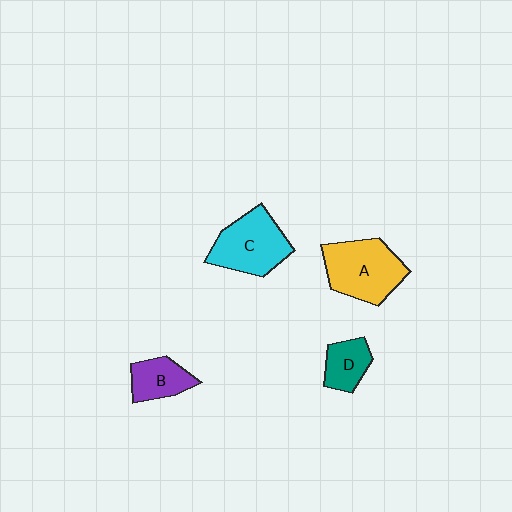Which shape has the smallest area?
Shape D (teal).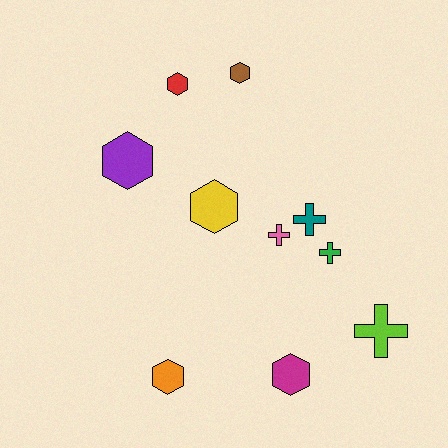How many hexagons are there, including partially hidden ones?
There are 6 hexagons.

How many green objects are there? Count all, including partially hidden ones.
There is 1 green object.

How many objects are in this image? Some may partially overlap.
There are 10 objects.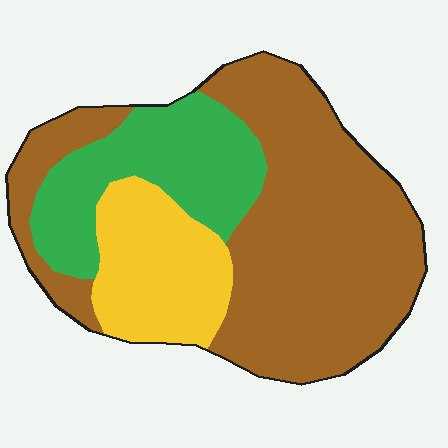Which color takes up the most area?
Brown, at roughly 60%.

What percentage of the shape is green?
Green covers 23% of the shape.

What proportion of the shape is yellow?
Yellow takes up between a sixth and a third of the shape.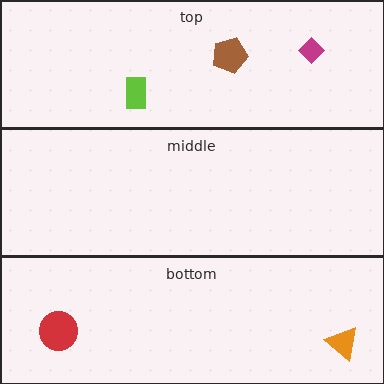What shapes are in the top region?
The brown pentagon, the magenta diamond, the lime rectangle.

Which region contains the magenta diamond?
The top region.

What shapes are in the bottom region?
The orange triangle, the red circle.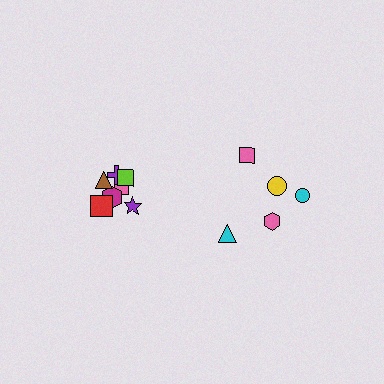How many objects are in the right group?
There are 5 objects.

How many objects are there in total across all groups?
There are 12 objects.